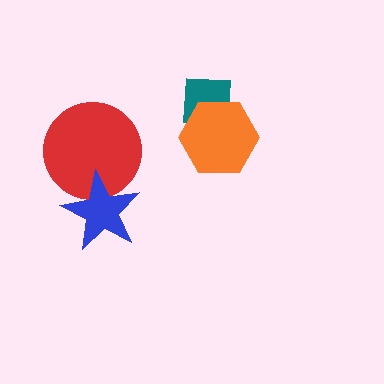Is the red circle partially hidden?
Yes, it is partially covered by another shape.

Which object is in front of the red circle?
The blue star is in front of the red circle.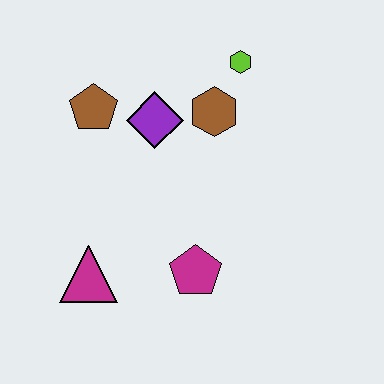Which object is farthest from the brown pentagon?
The magenta pentagon is farthest from the brown pentagon.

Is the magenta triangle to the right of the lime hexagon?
No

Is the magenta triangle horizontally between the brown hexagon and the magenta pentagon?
No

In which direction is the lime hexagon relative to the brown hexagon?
The lime hexagon is above the brown hexagon.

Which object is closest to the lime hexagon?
The brown hexagon is closest to the lime hexagon.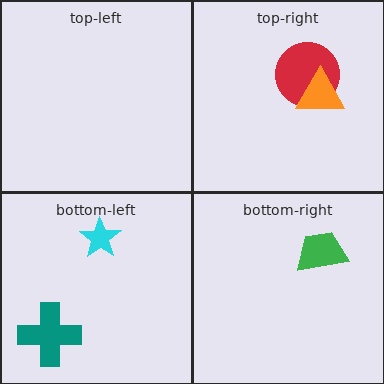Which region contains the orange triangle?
The top-right region.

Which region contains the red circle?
The top-right region.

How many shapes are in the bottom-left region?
2.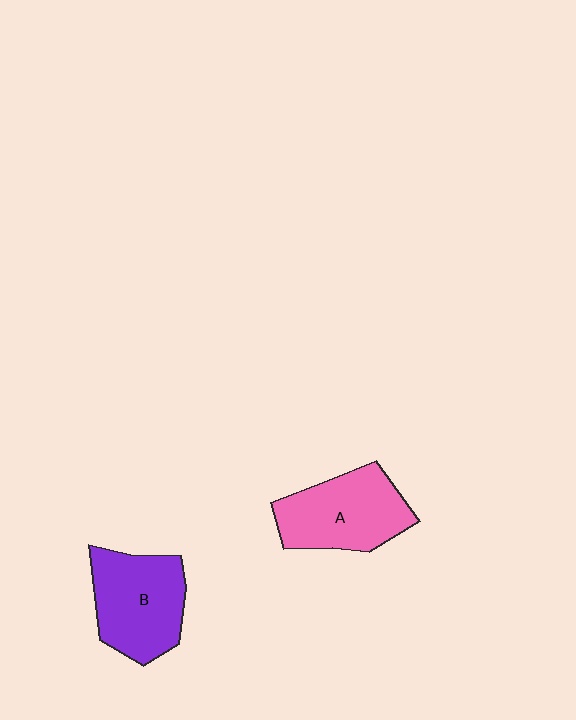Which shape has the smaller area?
Shape A (pink).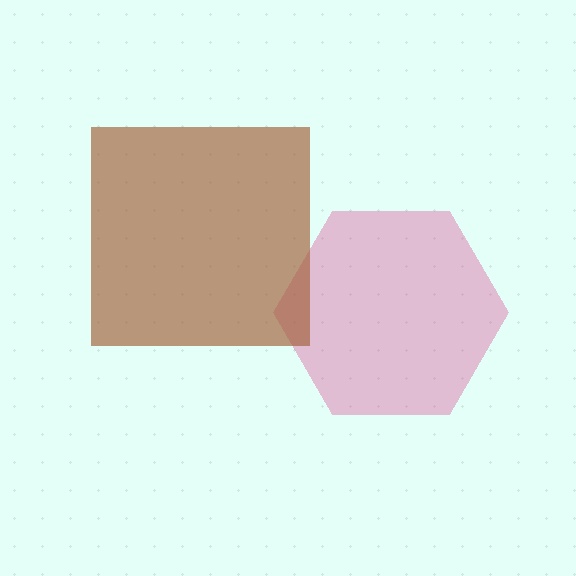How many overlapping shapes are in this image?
There are 2 overlapping shapes in the image.